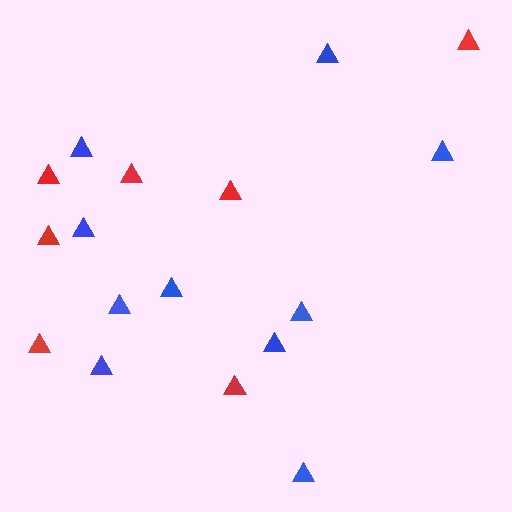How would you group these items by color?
There are 2 groups: one group of red triangles (7) and one group of blue triangles (10).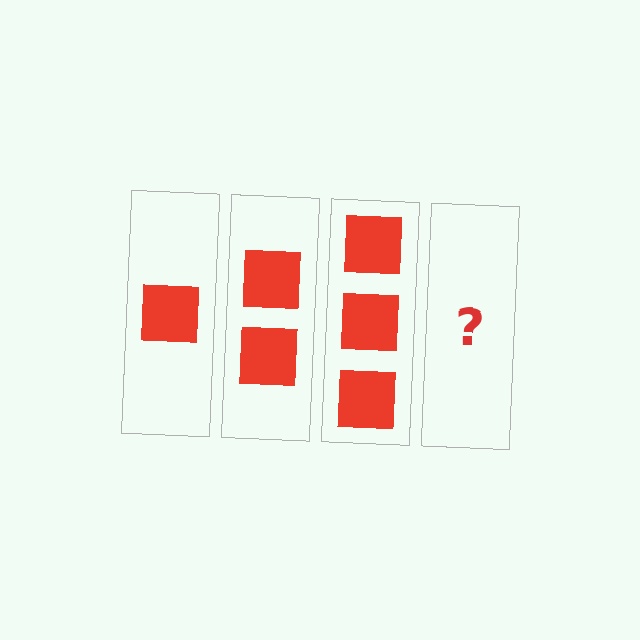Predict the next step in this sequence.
The next step is 4 squares.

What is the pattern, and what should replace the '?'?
The pattern is that each step adds one more square. The '?' should be 4 squares.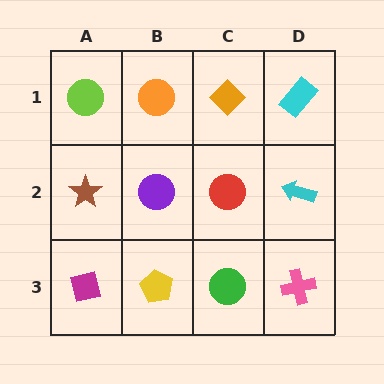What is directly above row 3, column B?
A purple circle.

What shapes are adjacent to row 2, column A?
A lime circle (row 1, column A), a magenta square (row 3, column A), a purple circle (row 2, column B).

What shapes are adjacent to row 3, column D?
A cyan arrow (row 2, column D), a green circle (row 3, column C).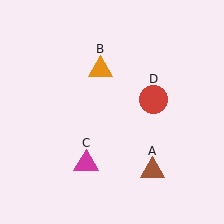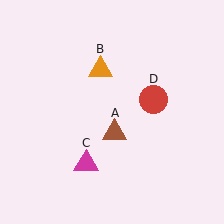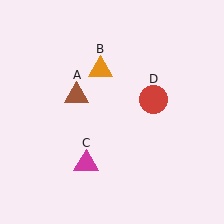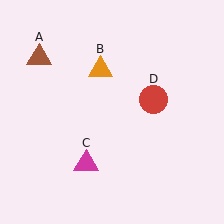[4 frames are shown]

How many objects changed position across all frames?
1 object changed position: brown triangle (object A).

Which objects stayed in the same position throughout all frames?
Orange triangle (object B) and magenta triangle (object C) and red circle (object D) remained stationary.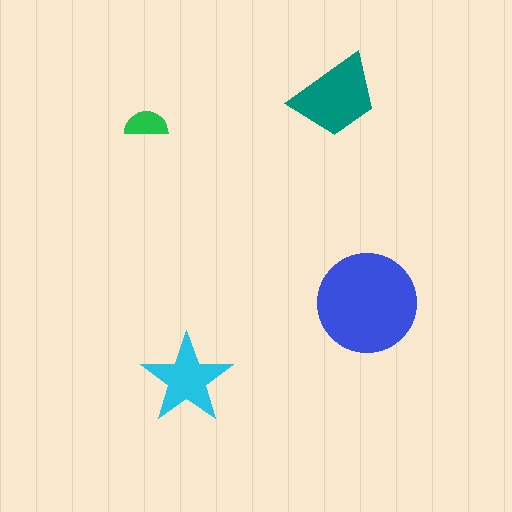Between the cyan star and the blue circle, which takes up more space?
The blue circle.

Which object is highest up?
The teal trapezoid is topmost.